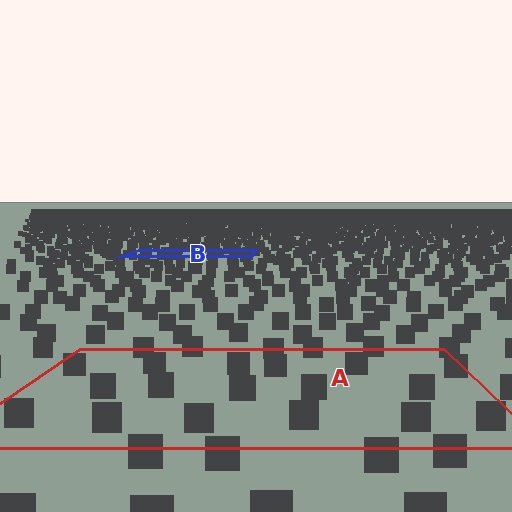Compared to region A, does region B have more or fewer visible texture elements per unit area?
Region B has more texture elements per unit area — they are packed more densely because it is farther away.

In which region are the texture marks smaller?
The texture marks are smaller in region B, because it is farther away.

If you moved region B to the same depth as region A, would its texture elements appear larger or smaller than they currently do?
They would appear larger. At a closer depth, the same texture elements are projected at a bigger on-screen size.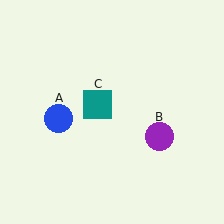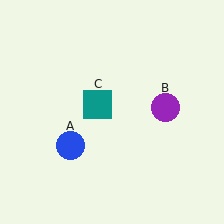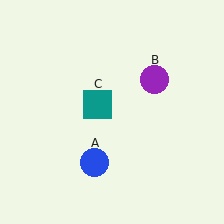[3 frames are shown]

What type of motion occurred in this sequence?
The blue circle (object A), purple circle (object B) rotated counterclockwise around the center of the scene.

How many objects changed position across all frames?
2 objects changed position: blue circle (object A), purple circle (object B).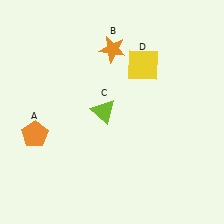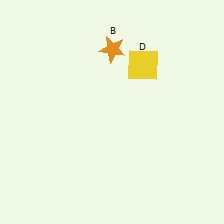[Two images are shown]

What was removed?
The orange pentagon (A), the lime triangle (C) were removed in Image 2.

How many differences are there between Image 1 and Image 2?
There are 2 differences between the two images.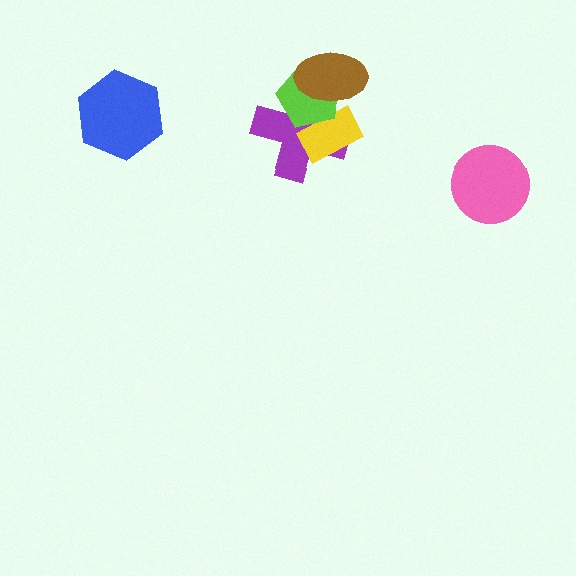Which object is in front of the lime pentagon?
The brown ellipse is in front of the lime pentagon.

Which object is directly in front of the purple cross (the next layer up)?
The yellow rectangle is directly in front of the purple cross.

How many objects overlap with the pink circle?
0 objects overlap with the pink circle.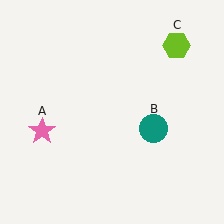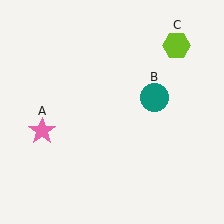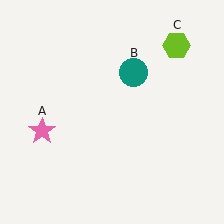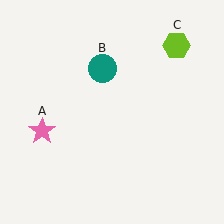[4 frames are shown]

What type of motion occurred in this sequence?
The teal circle (object B) rotated counterclockwise around the center of the scene.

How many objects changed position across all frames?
1 object changed position: teal circle (object B).